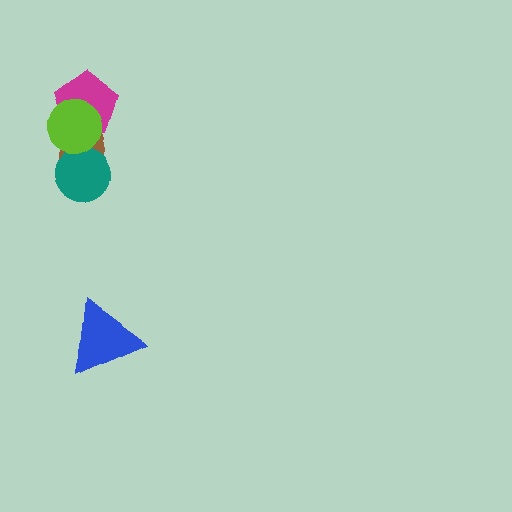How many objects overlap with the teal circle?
2 objects overlap with the teal circle.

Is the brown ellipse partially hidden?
Yes, it is partially covered by another shape.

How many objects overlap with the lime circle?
3 objects overlap with the lime circle.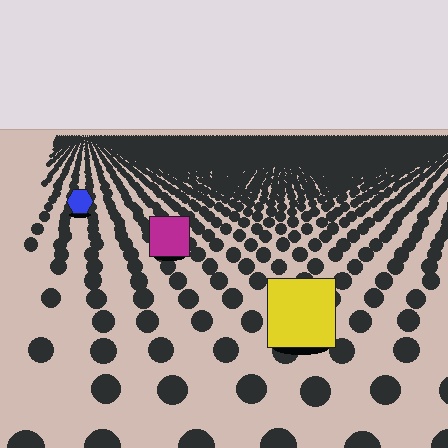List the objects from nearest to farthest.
From nearest to farthest: the yellow square, the magenta square, the blue hexagon.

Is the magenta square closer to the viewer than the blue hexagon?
Yes. The magenta square is closer — you can tell from the texture gradient: the ground texture is coarser near it.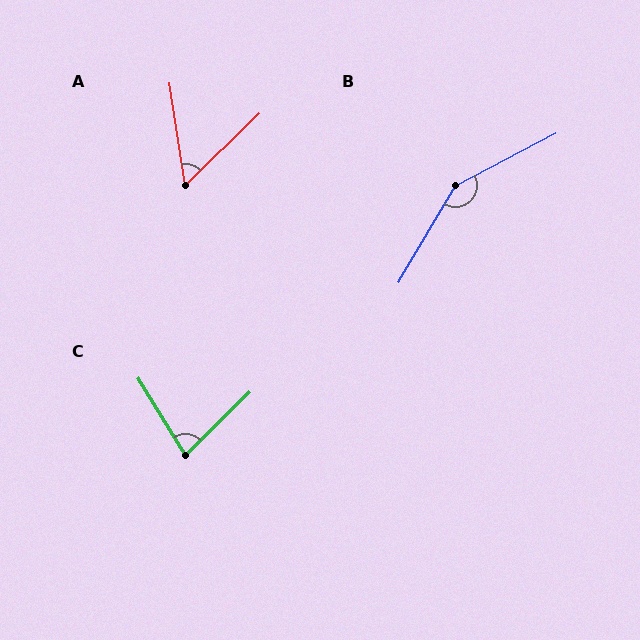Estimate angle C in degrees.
Approximately 77 degrees.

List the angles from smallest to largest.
A (54°), C (77°), B (148°).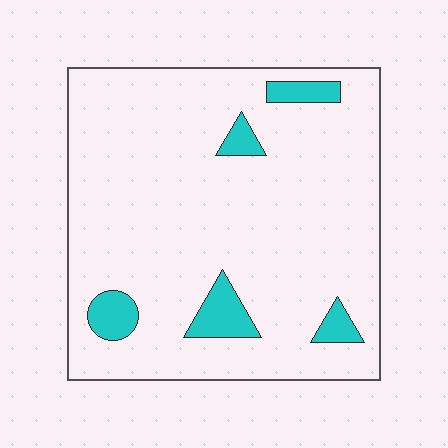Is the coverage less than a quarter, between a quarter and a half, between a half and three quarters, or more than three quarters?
Less than a quarter.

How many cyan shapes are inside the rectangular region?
5.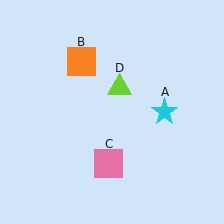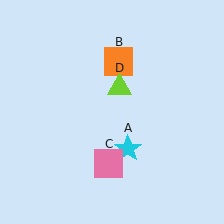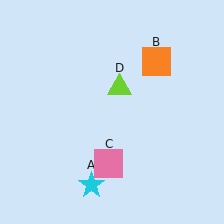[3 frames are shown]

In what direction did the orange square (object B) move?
The orange square (object B) moved right.